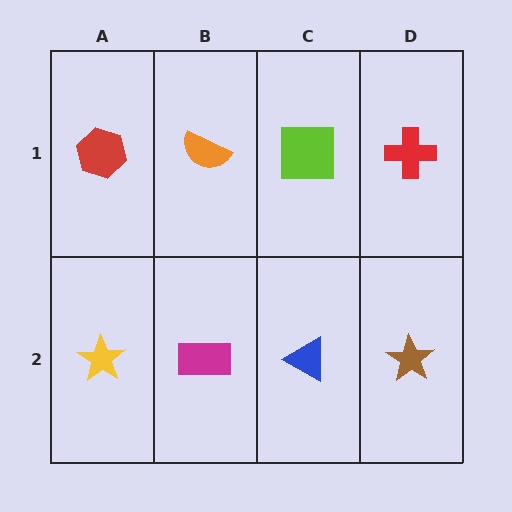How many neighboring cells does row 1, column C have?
3.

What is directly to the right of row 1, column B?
A lime square.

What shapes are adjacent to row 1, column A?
A yellow star (row 2, column A), an orange semicircle (row 1, column B).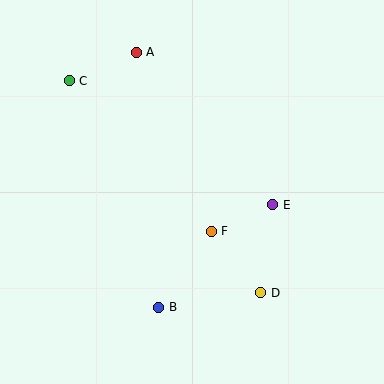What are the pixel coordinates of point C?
Point C is at (69, 81).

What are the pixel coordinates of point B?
Point B is at (159, 307).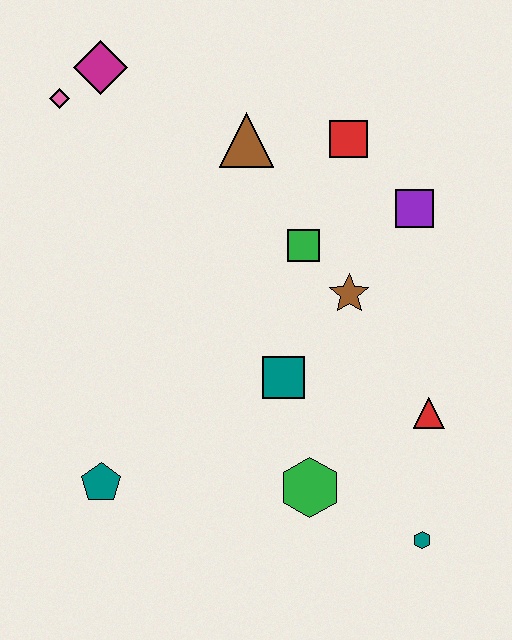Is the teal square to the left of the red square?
Yes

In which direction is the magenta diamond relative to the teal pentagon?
The magenta diamond is above the teal pentagon.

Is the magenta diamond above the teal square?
Yes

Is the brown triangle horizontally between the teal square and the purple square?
No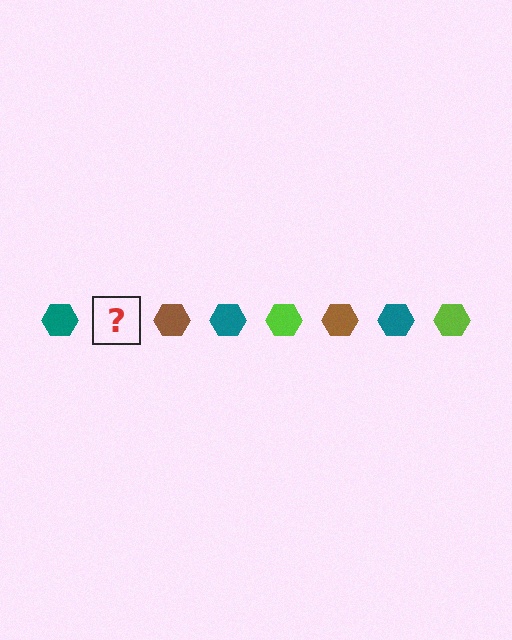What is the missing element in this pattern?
The missing element is a lime hexagon.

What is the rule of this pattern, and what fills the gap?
The rule is that the pattern cycles through teal, lime, brown hexagons. The gap should be filled with a lime hexagon.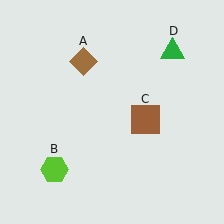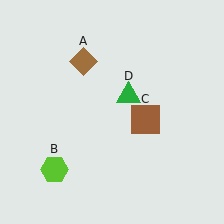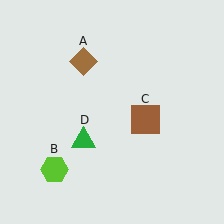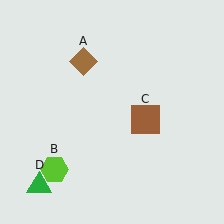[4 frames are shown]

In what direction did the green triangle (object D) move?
The green triangle (object D) moved down and to the left.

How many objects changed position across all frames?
1 object changed position: green triangle (object D).